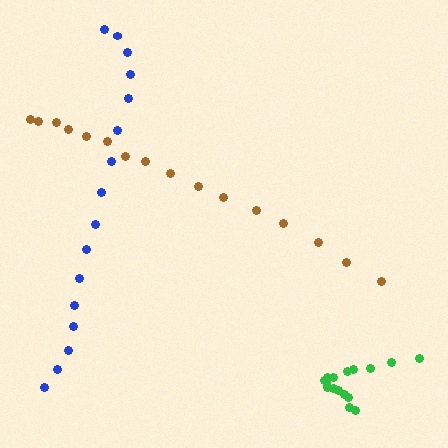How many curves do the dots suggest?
There are 3 distinct paths.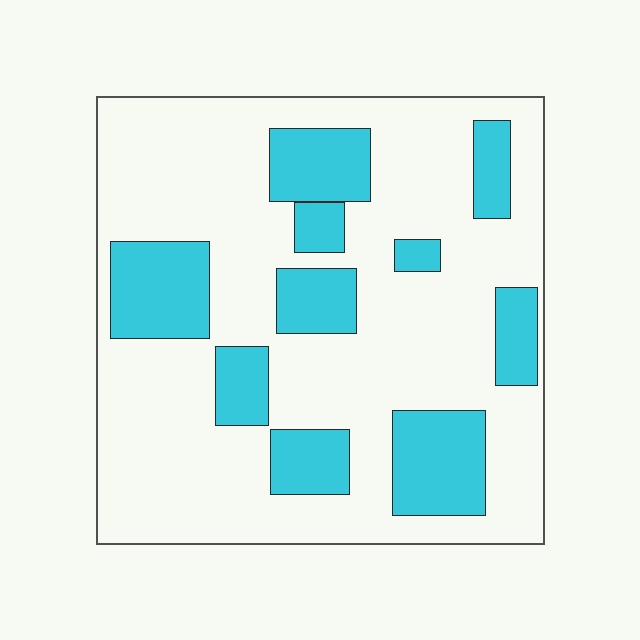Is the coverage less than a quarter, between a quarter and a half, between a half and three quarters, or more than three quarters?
Between a quarter and a half.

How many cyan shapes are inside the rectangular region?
10.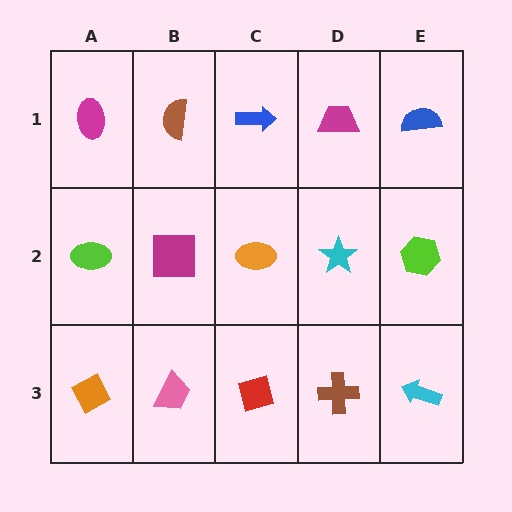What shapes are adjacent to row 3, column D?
A cyan star (row 2, column D), a red diamond (row 3, column C), a cyan arrow (row 3, column E).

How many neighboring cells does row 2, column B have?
4.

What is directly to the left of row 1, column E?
A magenta trapezoid.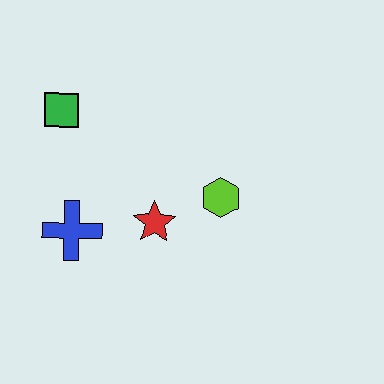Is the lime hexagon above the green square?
No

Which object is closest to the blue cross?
The red star is closest to the blue cross.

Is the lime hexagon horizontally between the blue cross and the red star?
No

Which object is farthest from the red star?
The green square is farthest from the red star.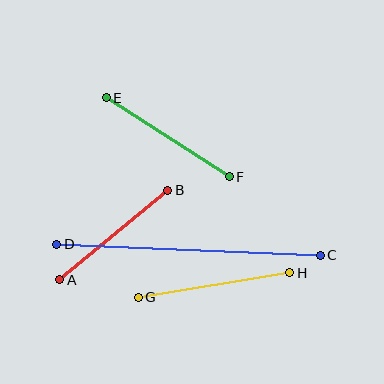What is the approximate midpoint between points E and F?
The midpoint is at approximately (168, 137) pixels.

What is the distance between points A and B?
The distance is approximately 140 pixels.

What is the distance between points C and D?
The distance is approximately 264 pixels.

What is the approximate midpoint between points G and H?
The midpoint is at approximately (214, 285) pixels.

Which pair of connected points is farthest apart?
Points C and D are farthest apart.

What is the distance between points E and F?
The distance is approximately 146 pixels.